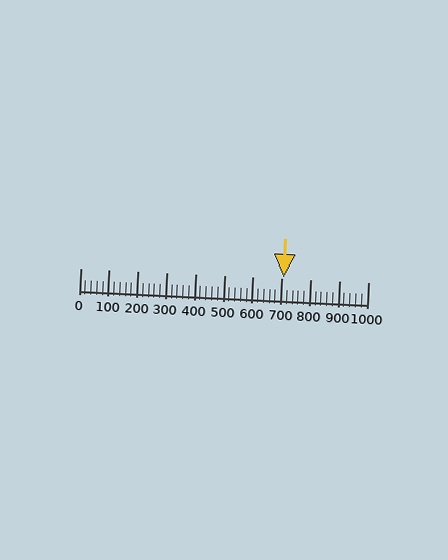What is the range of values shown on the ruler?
The ruler shows values from 0 to 1000.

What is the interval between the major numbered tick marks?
The major tick marks are spaced 100 units apart.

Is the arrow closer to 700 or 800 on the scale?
The arrow is closer to 700.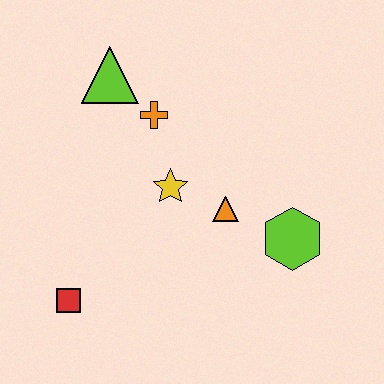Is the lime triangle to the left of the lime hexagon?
Yes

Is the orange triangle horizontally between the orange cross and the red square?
No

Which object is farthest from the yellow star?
The red square is farthest from the yellow star.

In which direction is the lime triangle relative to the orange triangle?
The lime triangle is above the orange triangle.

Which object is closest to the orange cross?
The lime triangle is closest to the orange cross.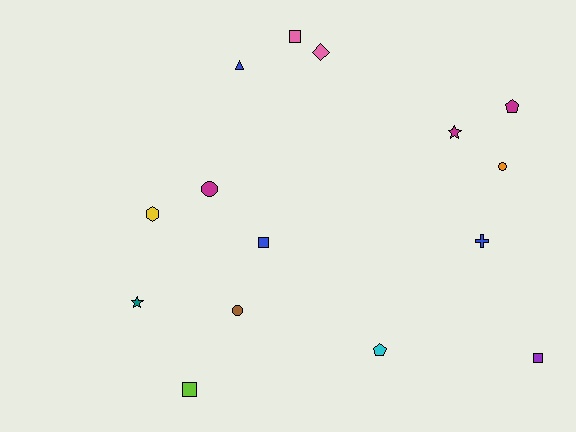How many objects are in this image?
There are 15 objects.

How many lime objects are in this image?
There is 1 lime object.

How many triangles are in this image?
There is 1 triangle.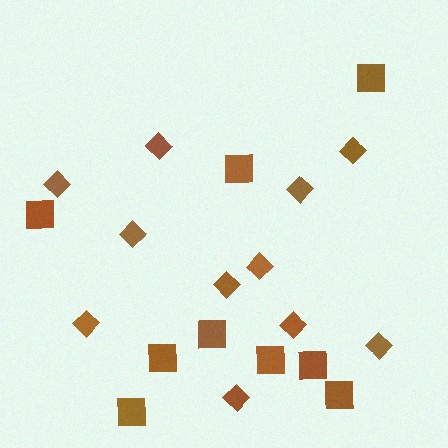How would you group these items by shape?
There are 2 groups: one group of diamonds (11) and one group of squares (9).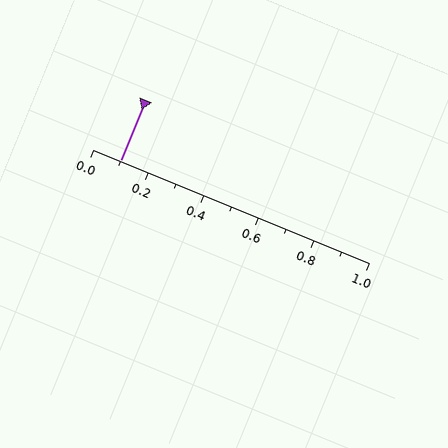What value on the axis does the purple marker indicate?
The marker indicates approximately 0.1.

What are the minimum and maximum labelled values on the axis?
The axis runs from 0.0 to 1.0.